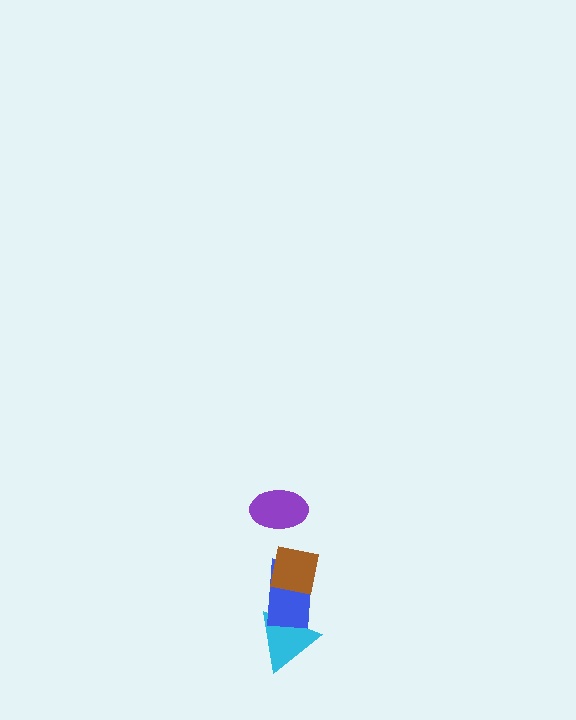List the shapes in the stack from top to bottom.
From top to bottom: the purple ellipse, the brown square, the blue rectangle, the cyan triangle.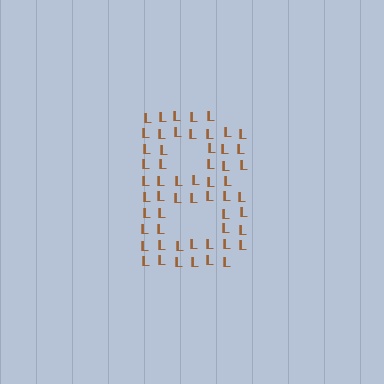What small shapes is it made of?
It is made of small letter L's.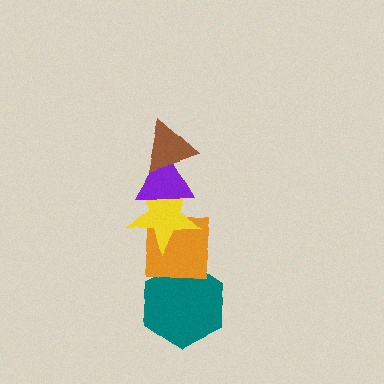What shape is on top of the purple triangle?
The brown triangle is on top of the purple triangle.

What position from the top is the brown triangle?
The brown triangle is 1st from the top.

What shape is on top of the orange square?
The yellow star is on top of the orange square.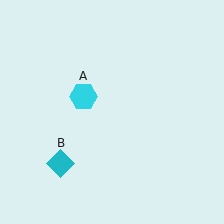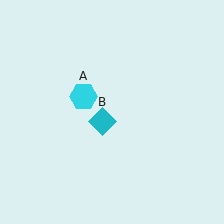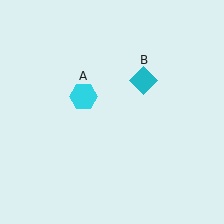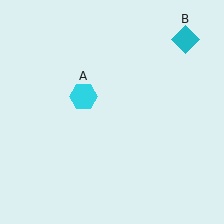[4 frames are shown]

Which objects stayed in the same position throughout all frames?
Cyan hexagon (object A) remained stationary.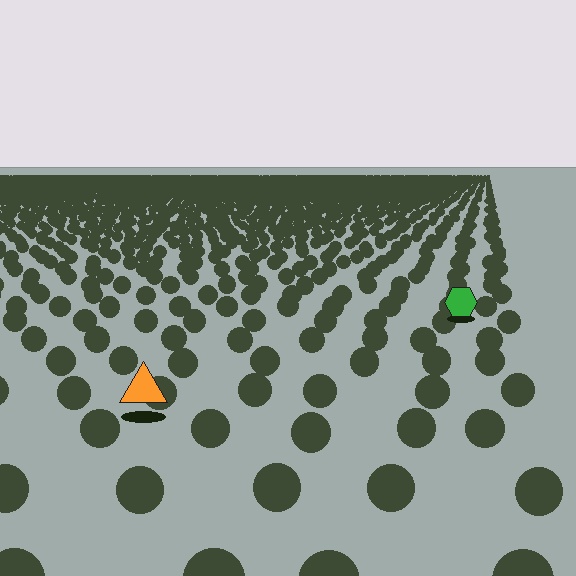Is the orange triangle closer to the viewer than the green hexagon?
Yes. The orange triangle is closer — you can tell from the texture gradient: the ground texture is coarser near it.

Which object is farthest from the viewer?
The green hexagon is farthest from the viewer. It appears smaller and the ground texture around it is denser.